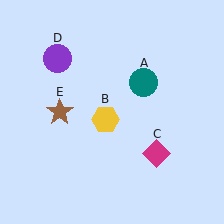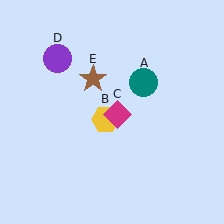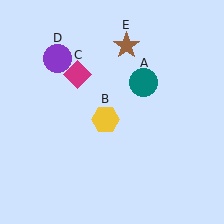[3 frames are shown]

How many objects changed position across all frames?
2 objects changed position: magenta diamond (object C), brown star (object E).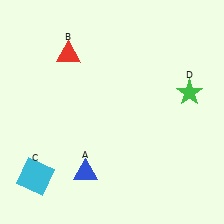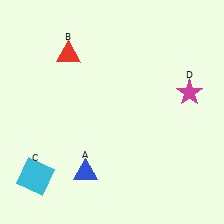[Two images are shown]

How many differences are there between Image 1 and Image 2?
There is 1 difference between the two images.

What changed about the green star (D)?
In Image 1, D is green. In Image 2, it changed to magenta.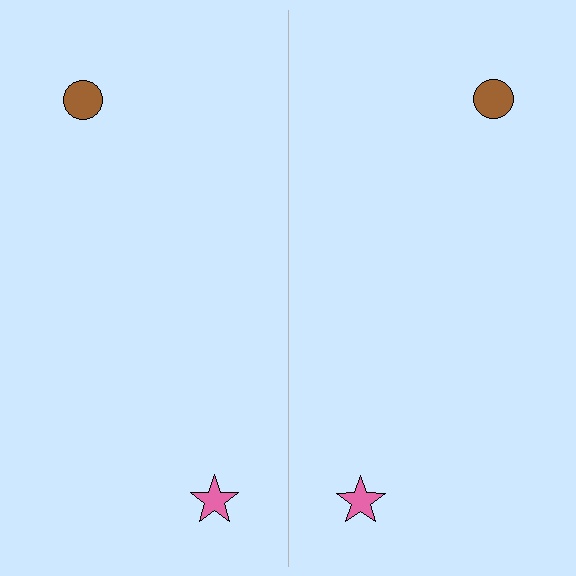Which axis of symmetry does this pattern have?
The pattern has a vertical axis of symmetry running through the center of the image.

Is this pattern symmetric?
Yes, this pattern has bilateral (reflection) symmetry.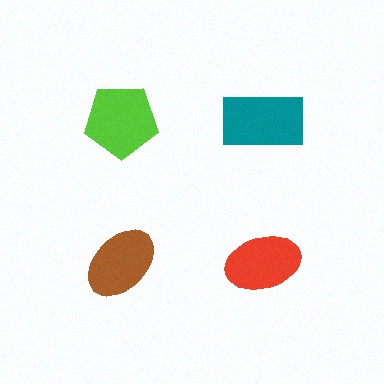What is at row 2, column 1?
A brown ellipse.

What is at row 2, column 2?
A red ellipse.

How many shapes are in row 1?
2 shapes.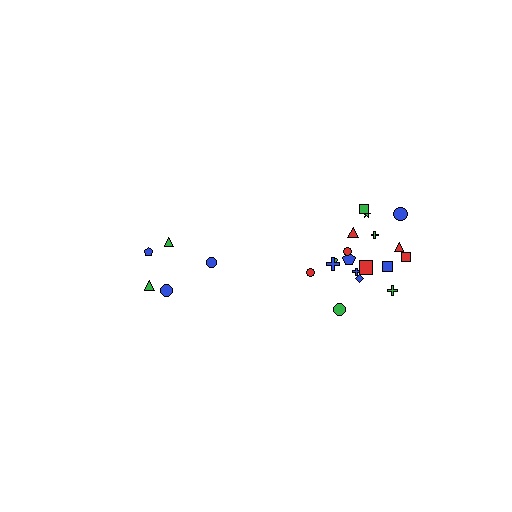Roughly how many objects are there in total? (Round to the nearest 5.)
Roughly 25 objects in total.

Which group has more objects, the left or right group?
The right group.